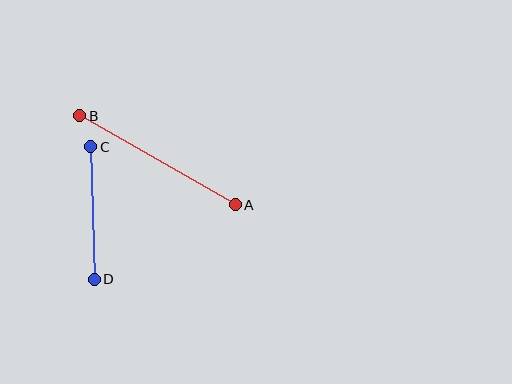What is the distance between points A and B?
The distance is approximately 179 pixels.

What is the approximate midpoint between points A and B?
The midpoint is at approximately (158, 160) pixels.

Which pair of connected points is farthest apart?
Points A and B are farthest apart.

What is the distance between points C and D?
The distance is approximately 132 pixels.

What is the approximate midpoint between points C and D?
The midpoint is at approximately (92, 213) pixels.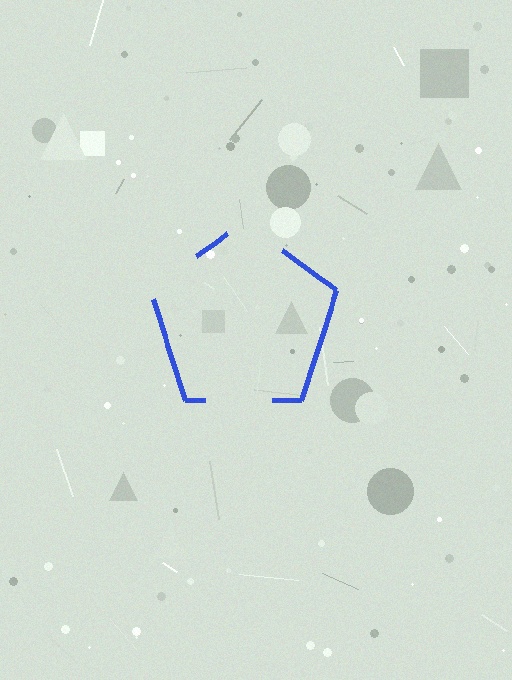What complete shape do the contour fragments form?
The contour fragments form a pentagon.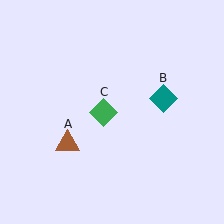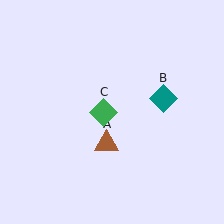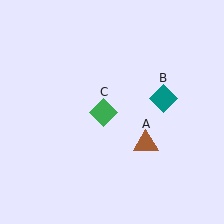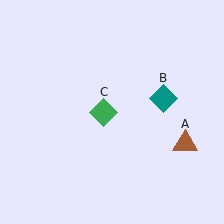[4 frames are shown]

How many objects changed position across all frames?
1 object changed position: brown triangle (object A).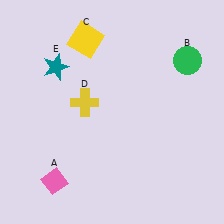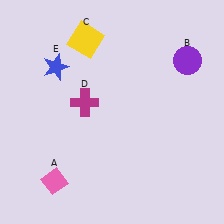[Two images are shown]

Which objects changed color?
B changed from green to purple. D changed from yellow to magenta. E changed from teal to blue.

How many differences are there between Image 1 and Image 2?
There are 3 differences between the two images.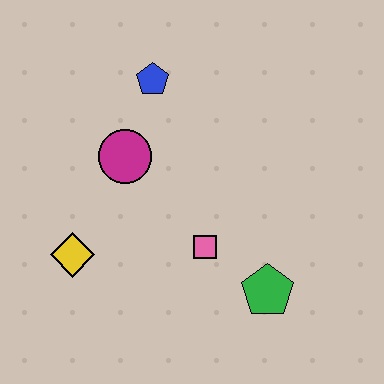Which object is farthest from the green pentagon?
The blue pentagon is farthest from the green pentagon.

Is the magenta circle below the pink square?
No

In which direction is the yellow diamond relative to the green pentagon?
The yellow diamond is to the left of the green pentagon.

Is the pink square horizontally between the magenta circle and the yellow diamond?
No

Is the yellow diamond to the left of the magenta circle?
Yes